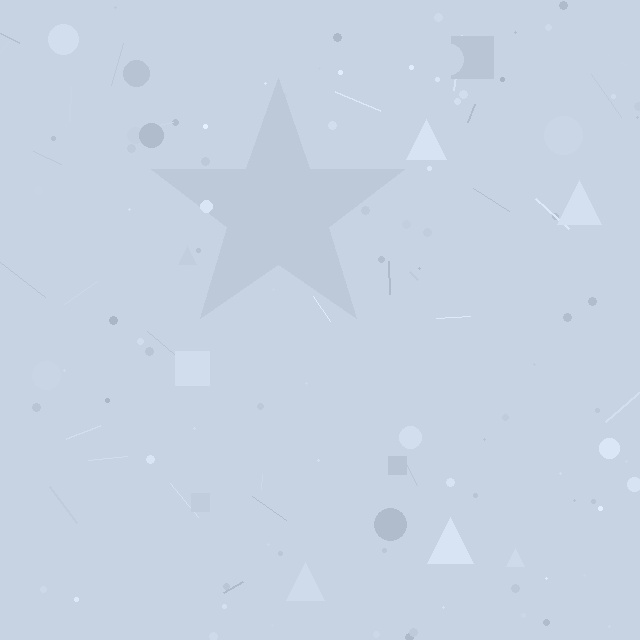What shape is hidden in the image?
A star is hidden in the image.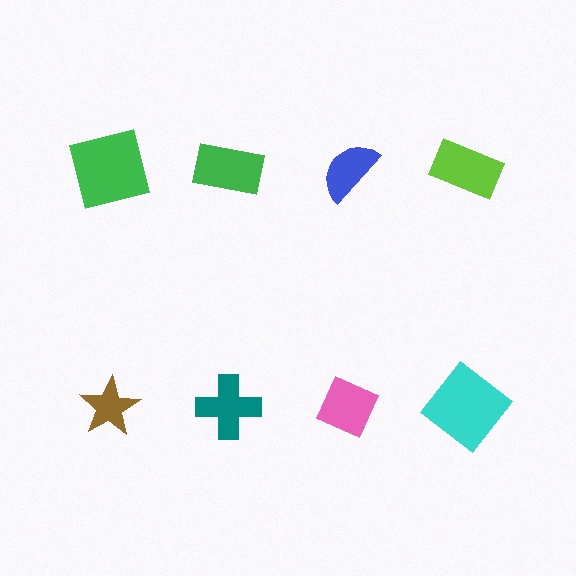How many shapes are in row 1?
4 shapes.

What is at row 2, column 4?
A cyan diamond.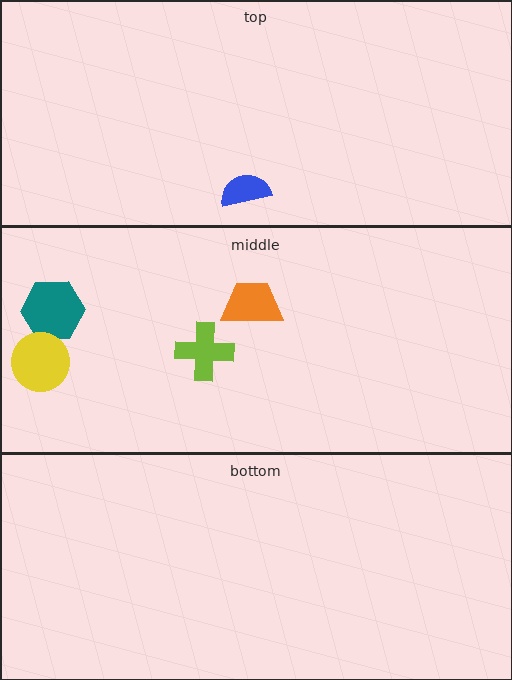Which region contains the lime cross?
The middle region.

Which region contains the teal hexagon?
The middle region.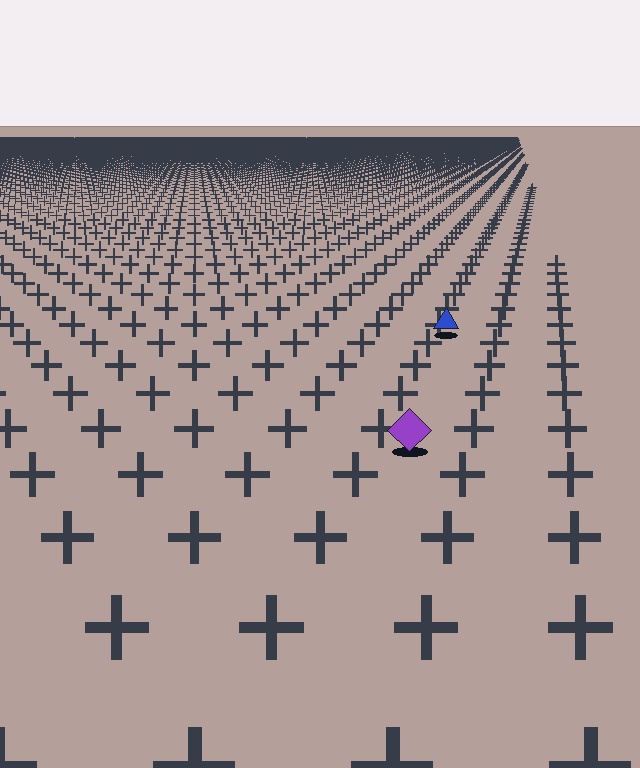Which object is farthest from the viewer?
The blue triangle is farthest from the viewer. It appears smaller and the ground texture around it is denser.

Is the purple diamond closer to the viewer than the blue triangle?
Yes. The purple diamond is closer — you can tell from the texture gradient: the ground texture is coarser near it.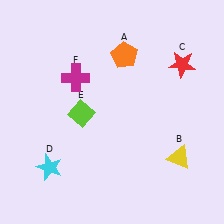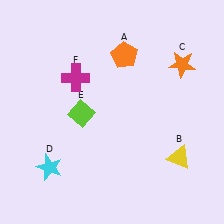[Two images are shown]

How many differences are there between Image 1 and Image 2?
There is 1 difference between the two images.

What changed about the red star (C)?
In Image 1, C is red. In Image 2, it changed to orange.